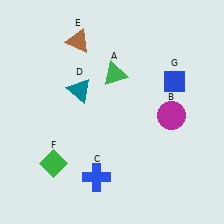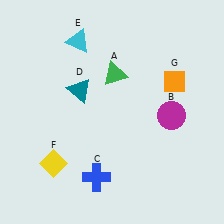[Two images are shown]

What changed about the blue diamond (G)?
In Image 1, G is blue. In Image 2, it changed to orange.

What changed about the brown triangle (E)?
In Image 1, E is brown. In Image 2, it changed to cyan.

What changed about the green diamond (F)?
In Image 1, F is green. In Image 2, it changed to yellow.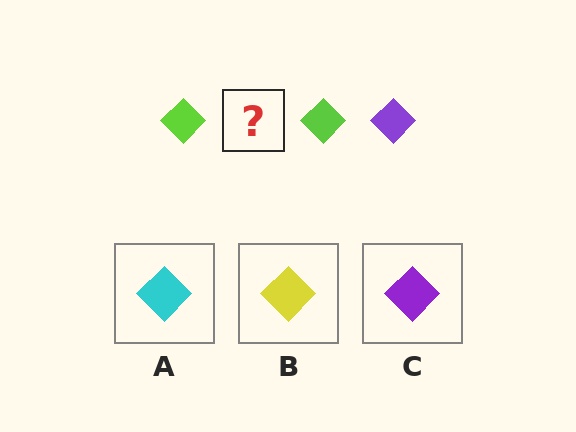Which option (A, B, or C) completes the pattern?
C.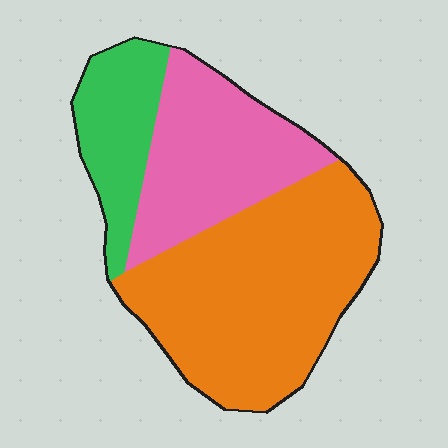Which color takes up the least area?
Green, at roughly 20%.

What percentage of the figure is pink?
Pink covers 30% of the figure.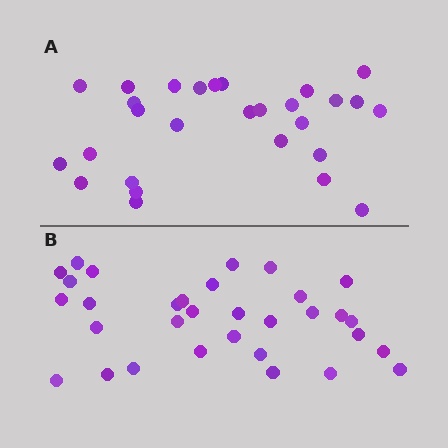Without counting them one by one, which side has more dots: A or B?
Region B (the bottom region) has more dots.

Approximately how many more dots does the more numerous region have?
Region B has about 4 more dots than region A.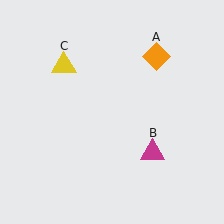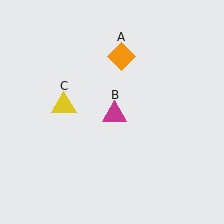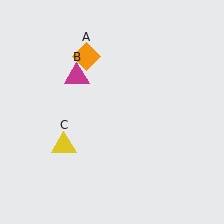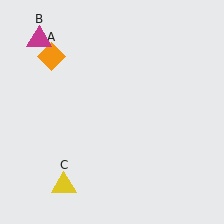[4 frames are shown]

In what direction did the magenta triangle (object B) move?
The magenta triangle (object B) moved up and to the left.